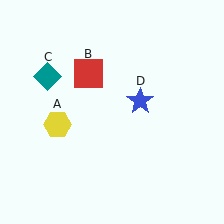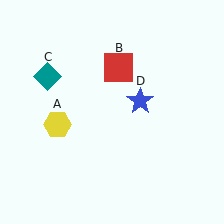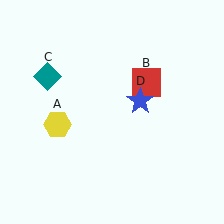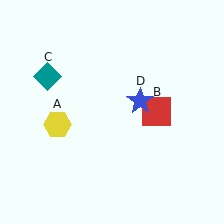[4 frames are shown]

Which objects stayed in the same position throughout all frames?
Yellow hexagon (object A) and teal diamond (object C) and blue star (object D) remained stationary.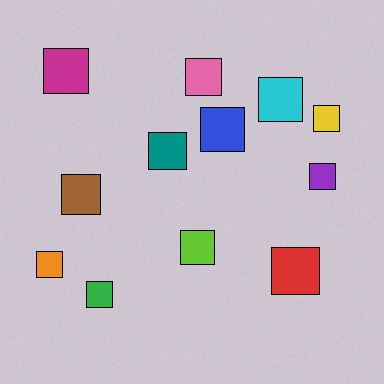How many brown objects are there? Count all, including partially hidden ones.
There is 1 brown object.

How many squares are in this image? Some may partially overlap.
There are 12 squares.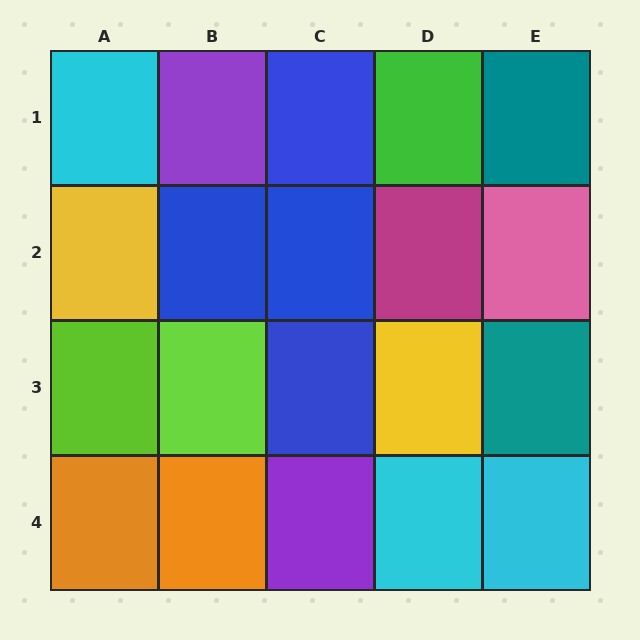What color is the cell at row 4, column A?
Orange.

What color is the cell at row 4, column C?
Purple.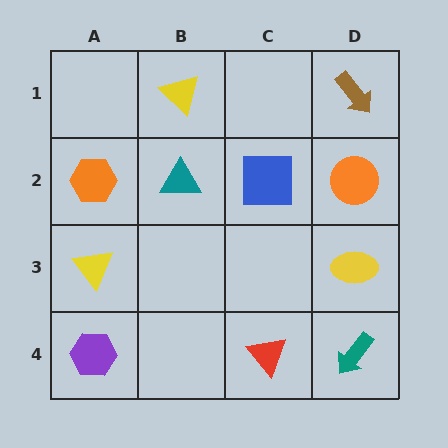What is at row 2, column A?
An orange hexagon.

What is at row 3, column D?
A yellow ellipse.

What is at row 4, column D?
A teal arrow.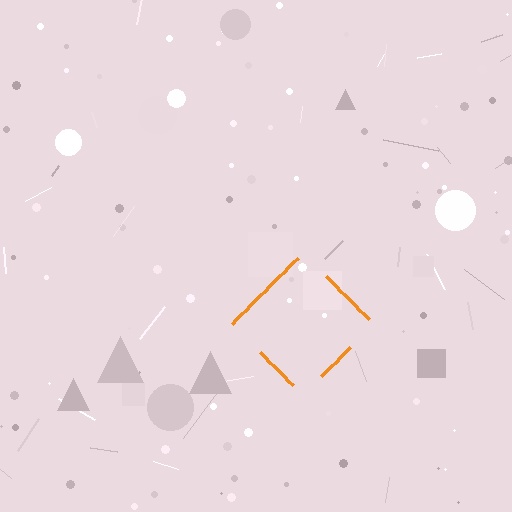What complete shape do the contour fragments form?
The contour fragments form a diamond.